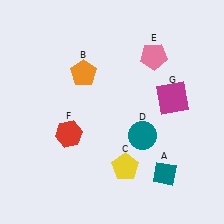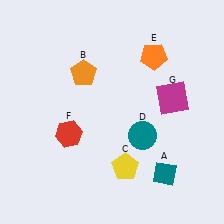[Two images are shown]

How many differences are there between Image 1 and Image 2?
There is 1 difference between the two images.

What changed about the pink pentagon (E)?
In Image 1, E is pink. In Image 2, it changed to orange.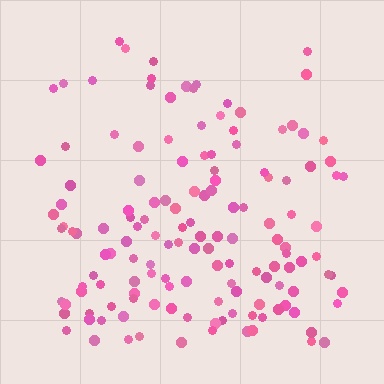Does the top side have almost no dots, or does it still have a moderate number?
Still a moderate number, just noticeably fewer than the bottom.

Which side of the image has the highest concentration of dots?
The bottom.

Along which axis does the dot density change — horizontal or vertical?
Vertical.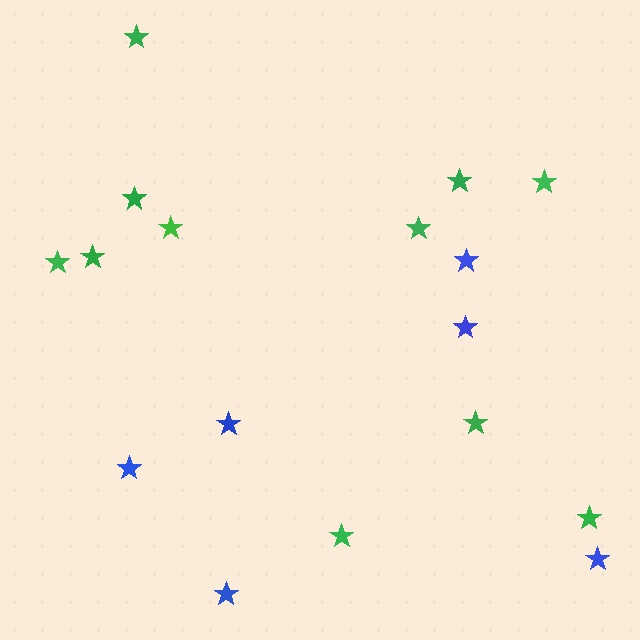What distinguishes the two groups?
There are 2 groups: one group of blue stars (6) and one group of green stars (11).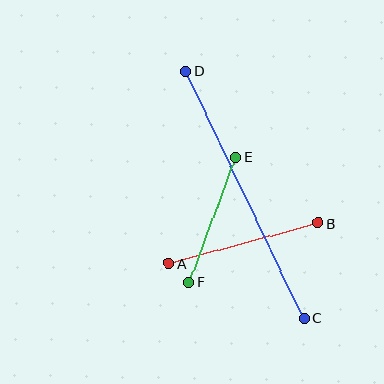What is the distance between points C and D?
The distance is approximately 274 pixels.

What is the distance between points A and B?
The distance is approximately 155 pixels.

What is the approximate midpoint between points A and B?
The midpoint is at approximately (243, 243) pixels.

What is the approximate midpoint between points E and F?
The midpoint is at approximately (212, 220) pixels.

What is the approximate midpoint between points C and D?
The midpoint is at approximately (245, 195) pixels.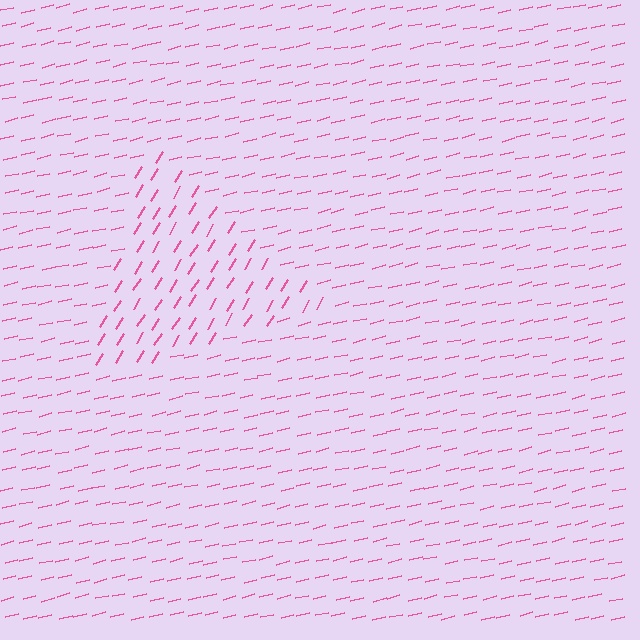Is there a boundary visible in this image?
Yes, there is a texture boundary formed by a change in line orientation.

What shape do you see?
I see a triangle.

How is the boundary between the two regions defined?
The boundary is defined purely by a change in line orientation (approximately 45 degrees difference). All lines are the same color and thickness.